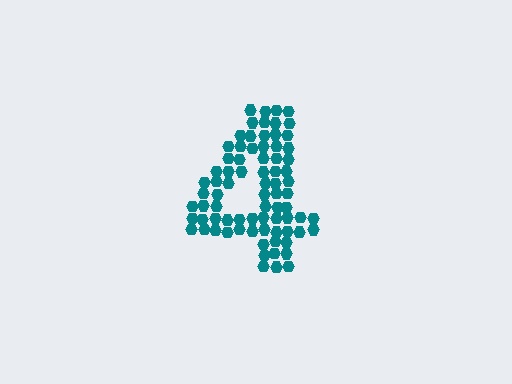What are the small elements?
The small elements are hexagons.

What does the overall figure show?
The overall figure shows the digit 4.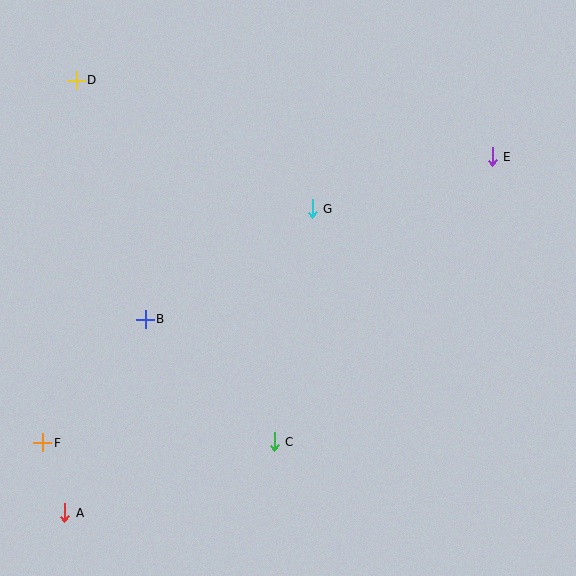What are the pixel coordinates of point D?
Point D is at (76, 80).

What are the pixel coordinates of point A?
Point A is at (65, 513).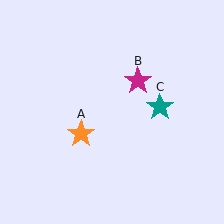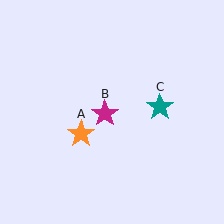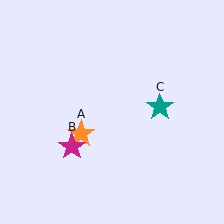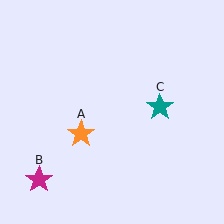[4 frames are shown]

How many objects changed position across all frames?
1 object changed position: magenta star (object B).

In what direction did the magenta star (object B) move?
The magenta star (object B) moved down and to the left.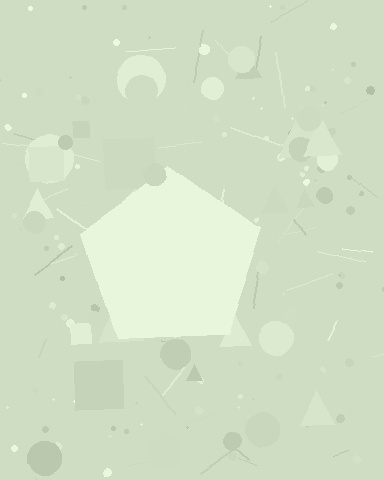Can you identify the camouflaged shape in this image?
The camouflaged shape is a pentagon.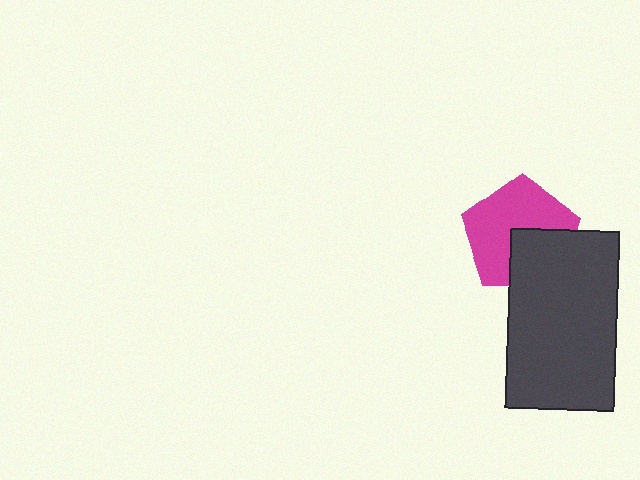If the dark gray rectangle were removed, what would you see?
You would see the complete magenta pentagon.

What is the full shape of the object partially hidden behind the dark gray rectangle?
The partially hidden object is a magenta pentagon.